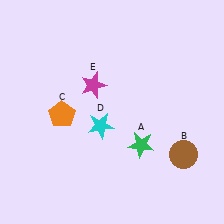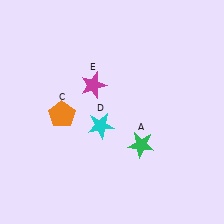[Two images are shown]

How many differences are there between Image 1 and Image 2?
There is 1 difference between the two images.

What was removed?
The brown circle (B) was removed in Image 2.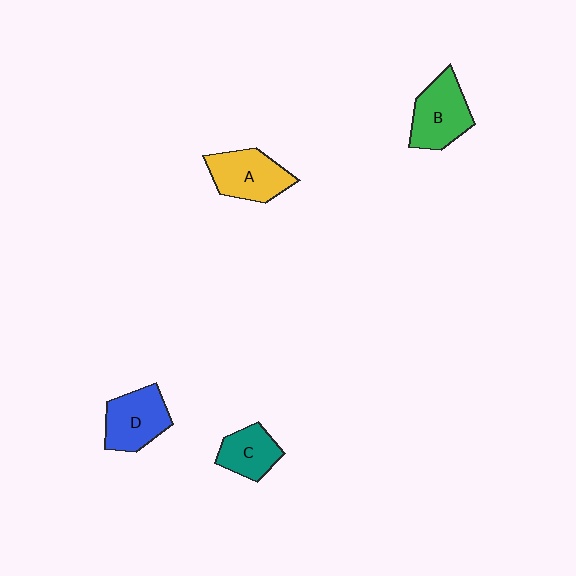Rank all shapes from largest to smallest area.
From largest to smallest: B (green), A (yellow), D (blue), C (teal).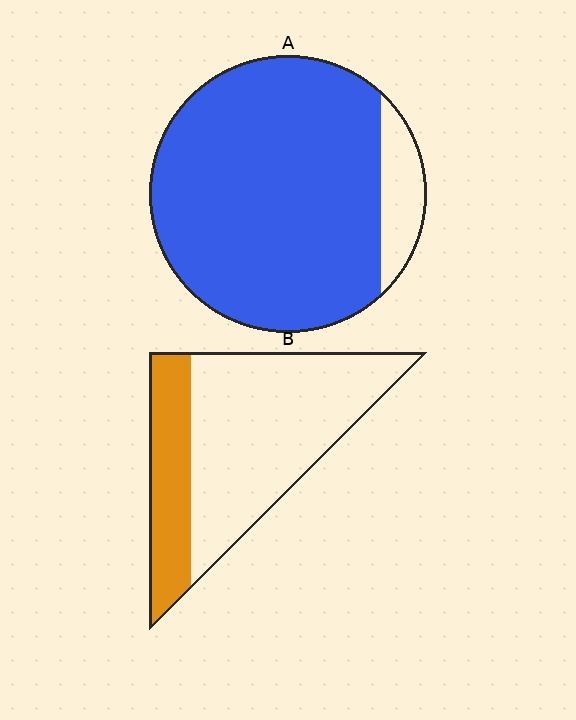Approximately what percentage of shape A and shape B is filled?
A is approximately 90% and B is approximately 30%.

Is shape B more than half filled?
No.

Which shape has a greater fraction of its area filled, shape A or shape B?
Shape A.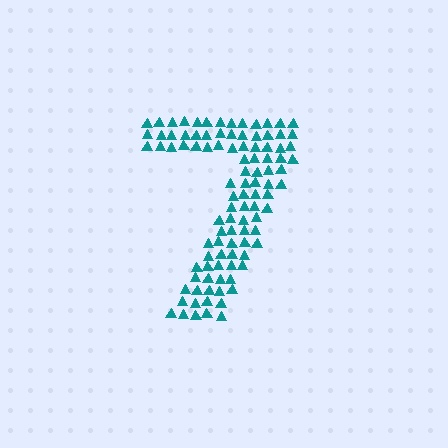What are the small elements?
The small elements are triangles.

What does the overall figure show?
The overall figure shows the digit 7.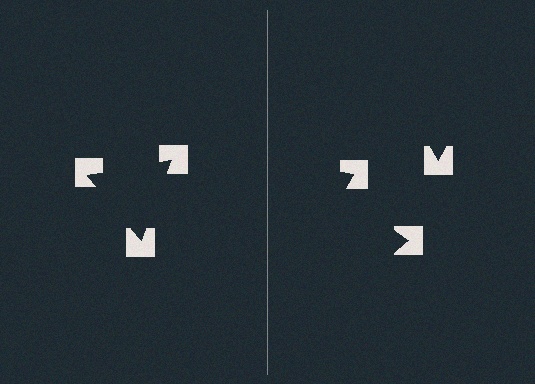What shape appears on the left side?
An illusory triangle.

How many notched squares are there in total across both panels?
6 — 3 on each side.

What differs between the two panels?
The notched squares are positioned identically on both sides; only the wedge orientations differ. On the left they align to a triangle; on the right they are misaligned.